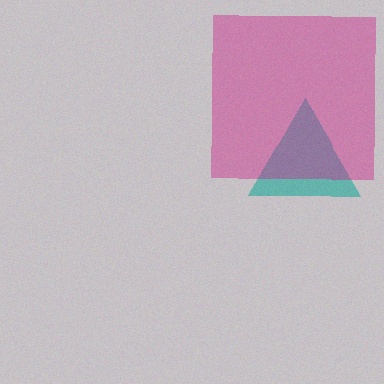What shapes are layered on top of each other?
The layered shapes are: a teal triangle, a magenta square.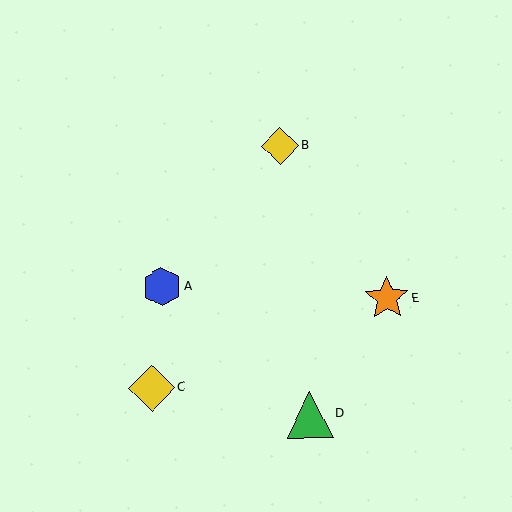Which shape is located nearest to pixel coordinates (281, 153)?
The yellow diamond (labeled B) at (280, 146) is nearest to that location.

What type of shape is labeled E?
Shape E is an orange star.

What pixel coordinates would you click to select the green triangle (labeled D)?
Click at (310, 415) to select the green triangle D.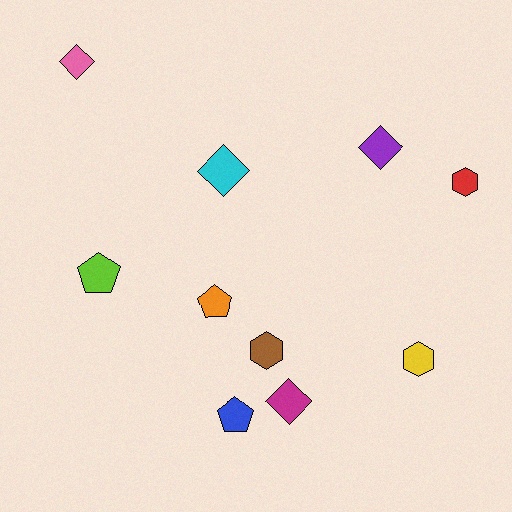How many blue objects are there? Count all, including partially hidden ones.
There is 1 blue object.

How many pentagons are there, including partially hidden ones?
There are 3 pentagons.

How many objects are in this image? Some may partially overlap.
There are 10 objects.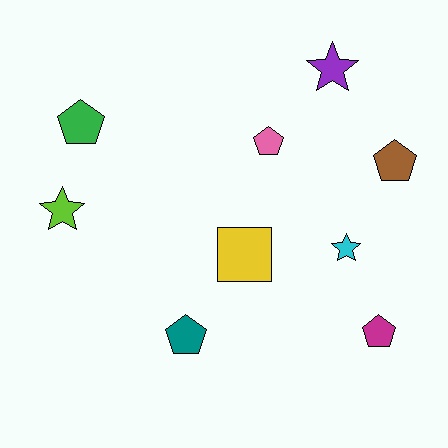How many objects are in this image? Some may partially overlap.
There are 9 objects.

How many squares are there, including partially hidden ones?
There is 1 square.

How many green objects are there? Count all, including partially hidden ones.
There is 1 green object.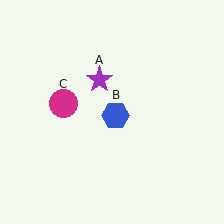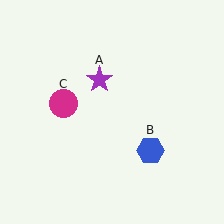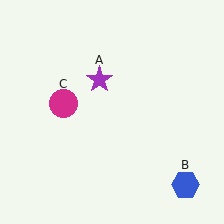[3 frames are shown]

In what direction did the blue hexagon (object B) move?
The blue hexagon (object B) moved down and to the right.